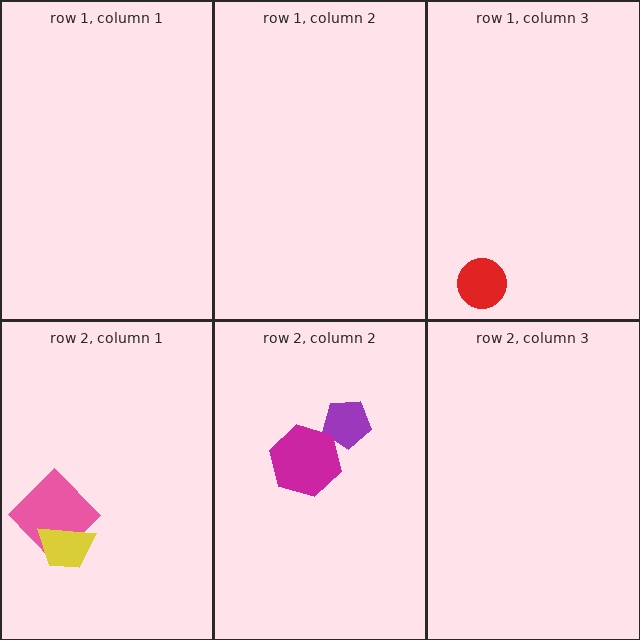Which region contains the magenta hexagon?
The row 2, column 2 region.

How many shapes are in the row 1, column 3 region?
1.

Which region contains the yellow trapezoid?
The row 2, column 1 region.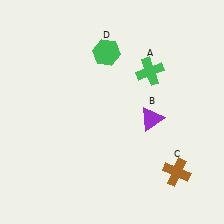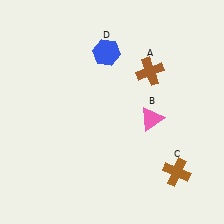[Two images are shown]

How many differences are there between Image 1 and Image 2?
There are 3 differences between the two images.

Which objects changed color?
A changed from green to brown. B changed from purple to pink. D changed from green to blue.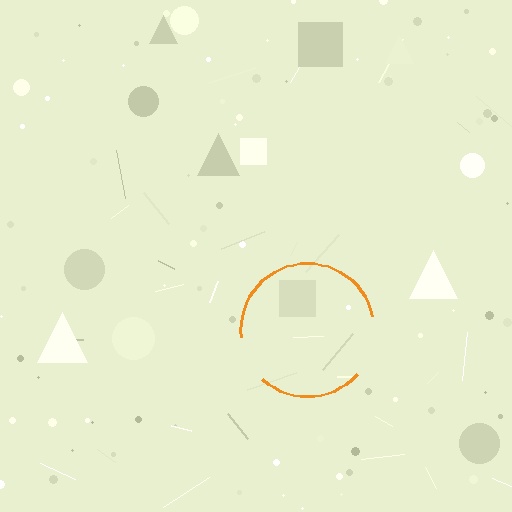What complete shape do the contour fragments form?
The contour fragments form a circle.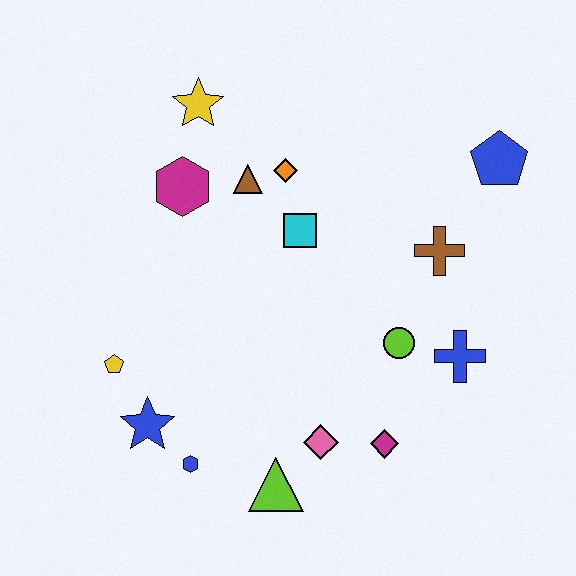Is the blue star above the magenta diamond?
Yes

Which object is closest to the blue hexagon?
The blue star is closest to the blue hexagon.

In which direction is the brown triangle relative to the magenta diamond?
The brown triangle is above the magenta diamond.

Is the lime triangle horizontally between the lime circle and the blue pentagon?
No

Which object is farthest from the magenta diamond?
The yellow star is farthest from the magenta diamond.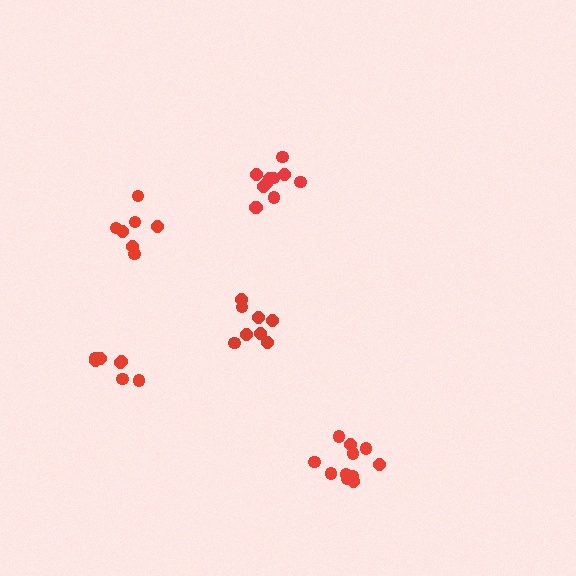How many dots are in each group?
Group 1: 11 dots, Group 2: 11 dots, Group 3: 7 dots, Group 4: 8 dots, Group 5: 7 dots (44 total).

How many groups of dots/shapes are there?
There are 5 groups.